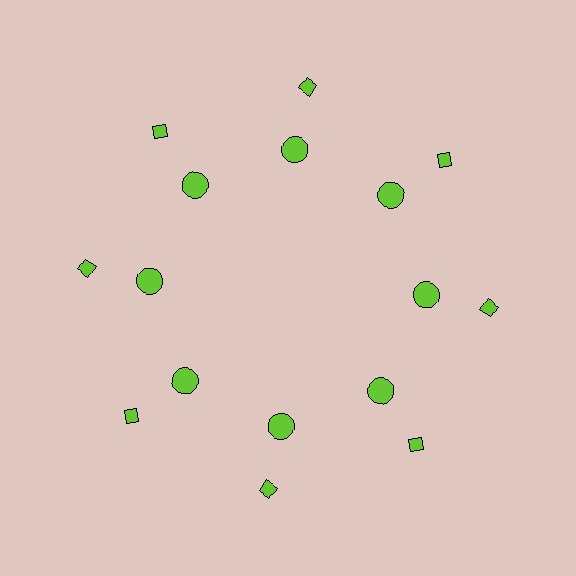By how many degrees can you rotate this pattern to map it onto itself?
The pattern maps onto itself every 45 degrees of rotation.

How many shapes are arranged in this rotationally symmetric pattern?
There are 16 shapes, arranged in 8 groups of 2.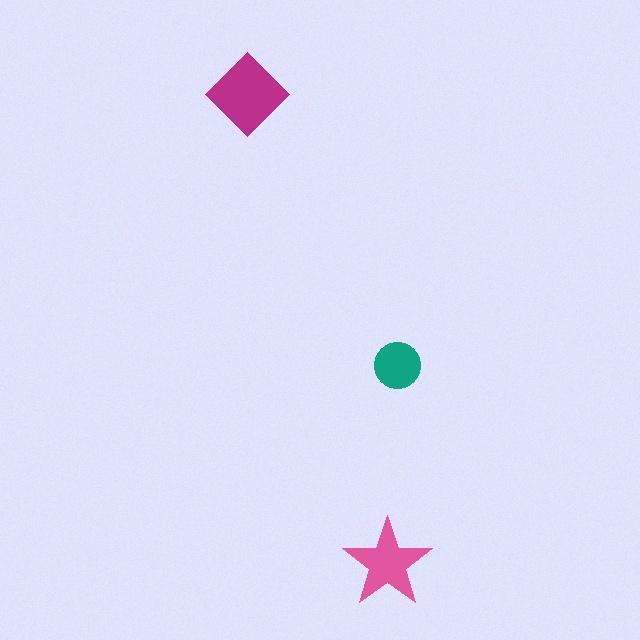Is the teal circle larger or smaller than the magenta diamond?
Smaller.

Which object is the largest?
The magenta diamond.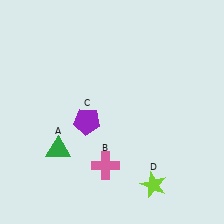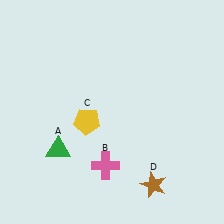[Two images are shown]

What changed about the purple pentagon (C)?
In Image 1, C is purple. In Image 2, it changed to yellow.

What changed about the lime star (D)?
In Image 1, D is lime. In Image 2, it changed to brown.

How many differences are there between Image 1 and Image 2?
There are 2 differences between the two images.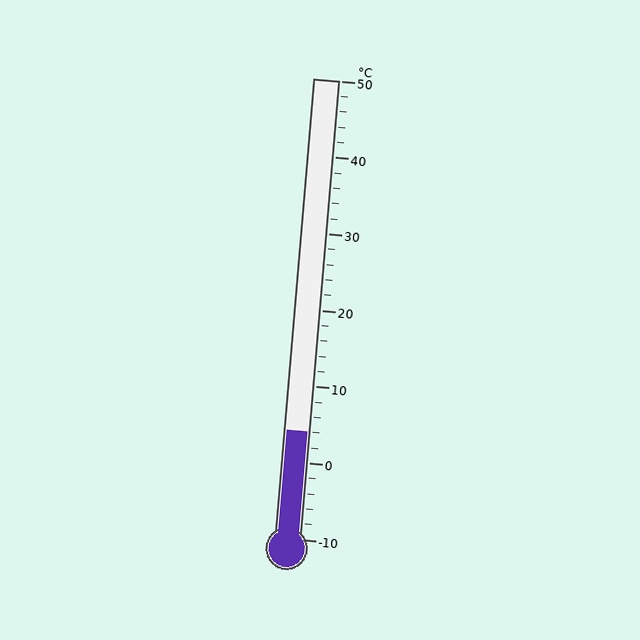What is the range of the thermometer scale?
The thermometer scale ranges from -10°C to 50°C.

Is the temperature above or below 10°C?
The temperature is below 10°C.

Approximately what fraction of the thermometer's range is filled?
The thermometer is filled to approximately 25% of its range.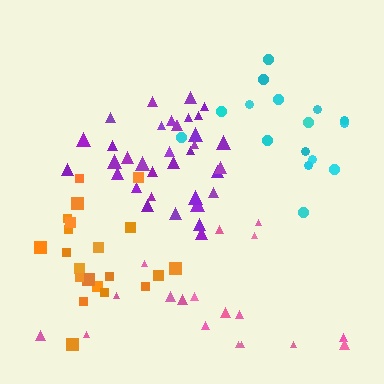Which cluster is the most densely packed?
Purple.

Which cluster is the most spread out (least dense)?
Pink.